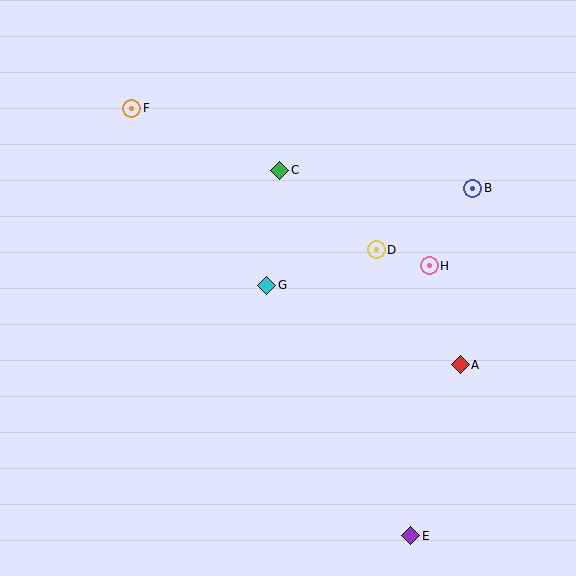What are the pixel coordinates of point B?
Point B is at (473, 188).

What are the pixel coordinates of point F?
Point F is at (132, 108).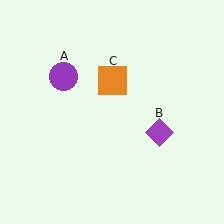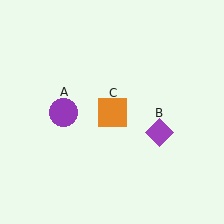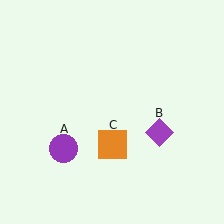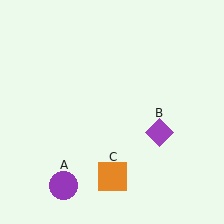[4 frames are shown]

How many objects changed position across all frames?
2 objects changed position: purple circle (object A), orange square (object C).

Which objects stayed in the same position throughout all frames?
Purple diamond (object B) remained stationary.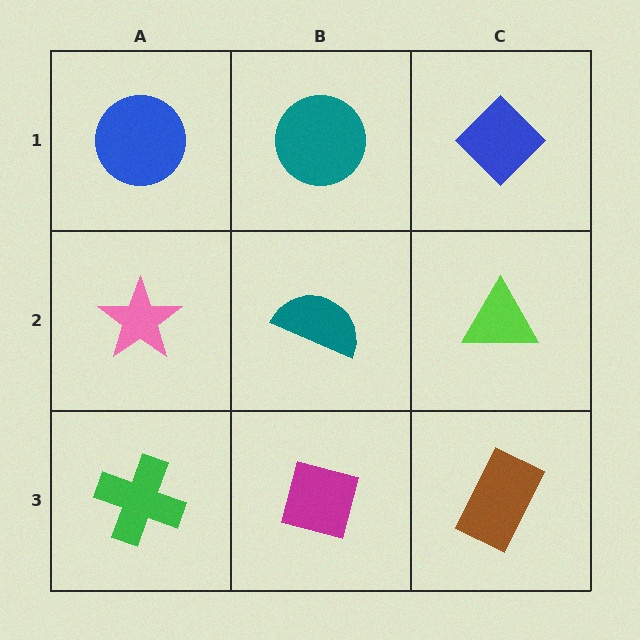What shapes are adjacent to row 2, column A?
A blue circle (row 1, column A), a green cross (row 3, column A), a teal semicircle (row 2, column B).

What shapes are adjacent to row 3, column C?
A lime triangle (row 2, column C), a magenta square (row 3, column B).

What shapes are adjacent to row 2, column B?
A teal circle (row 1, column B), a magenta square (row 3, column B), a pink star (row 2, column A), a lime triangle (row 2, column C).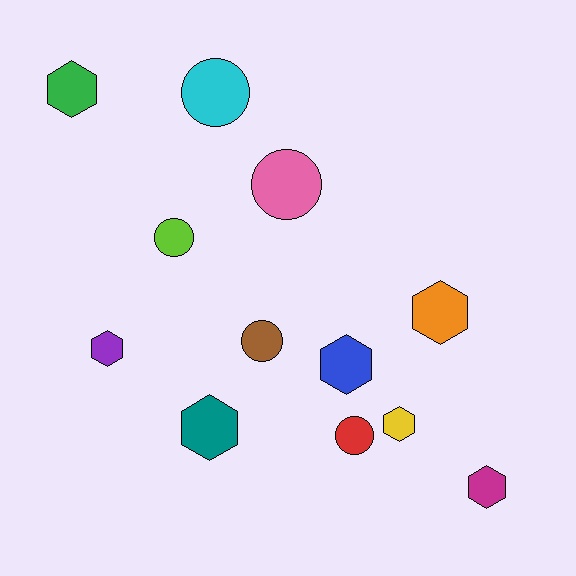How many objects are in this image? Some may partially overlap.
There are 12 objects.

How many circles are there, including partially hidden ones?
There are 5 circles.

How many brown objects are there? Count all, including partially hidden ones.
There is 1 brown object.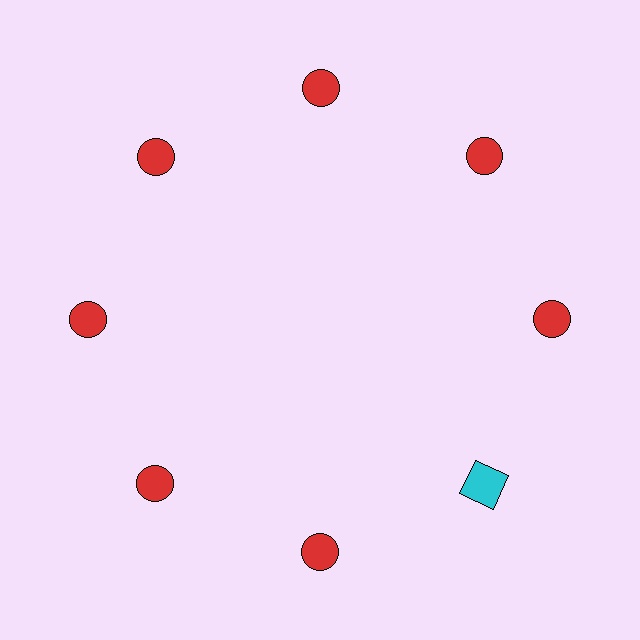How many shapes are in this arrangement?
There are 8 shapes arranged in a ring pattern.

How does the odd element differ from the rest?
It differs in both color (cyan instead of red) and shape (square instead of circle).